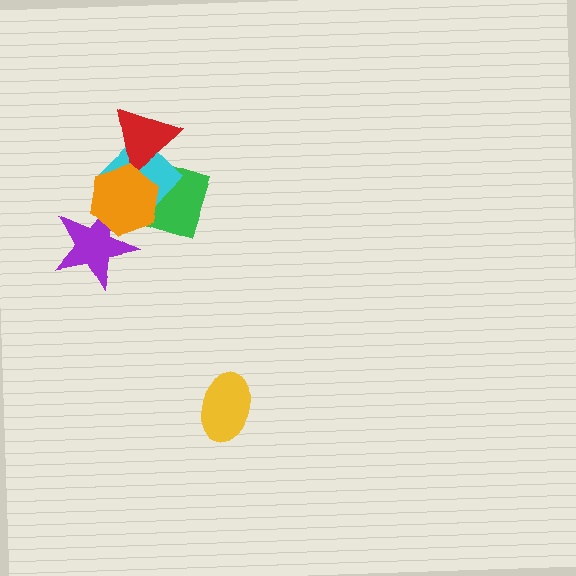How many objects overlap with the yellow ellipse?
0 objects overlap with the yellow ellipse.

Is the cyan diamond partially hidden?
Yes, it is partially covered by another shape.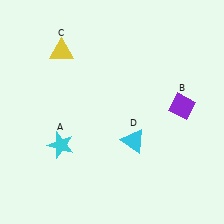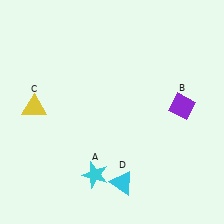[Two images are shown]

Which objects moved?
The objects that moved are: the cyan star (A), the yellow triangle (C), the cyan triangle (D).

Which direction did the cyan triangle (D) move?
The cyan triangle (D) moved down.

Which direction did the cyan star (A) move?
The cyan star (A) moved right.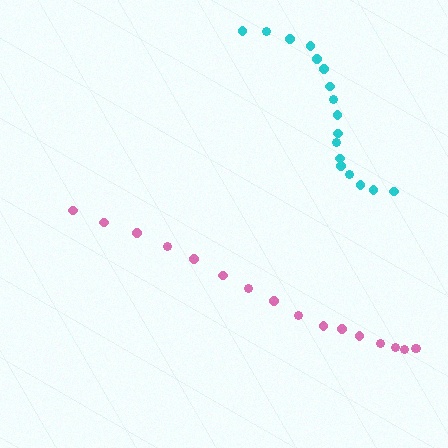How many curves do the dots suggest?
There are 2 distinct paths.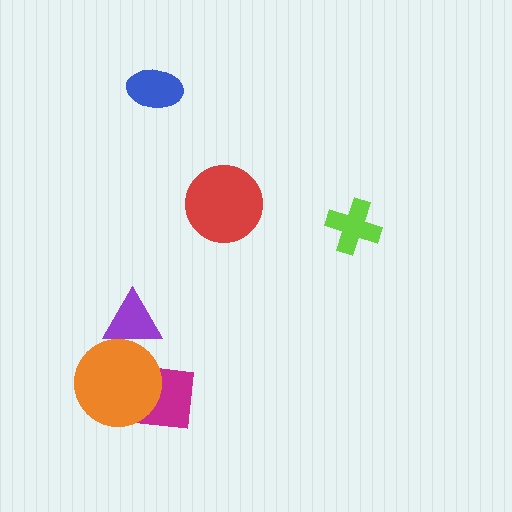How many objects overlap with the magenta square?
1 object overlaps with the magenta square.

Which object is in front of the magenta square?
The orange circle is in front of the magenta square.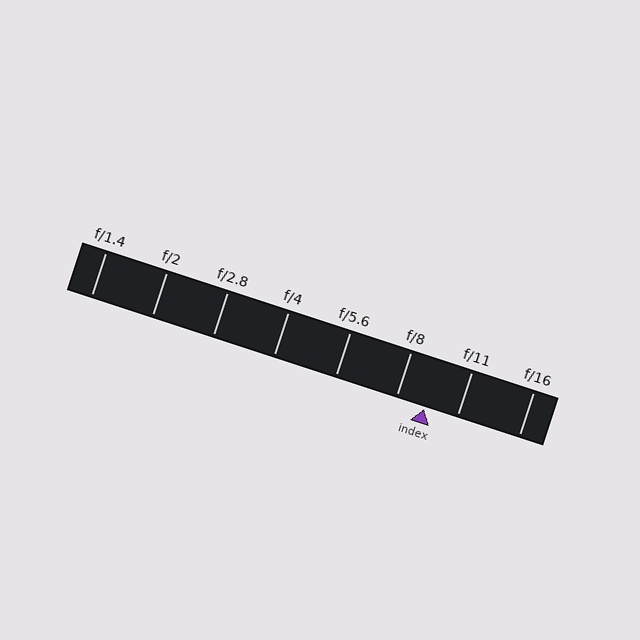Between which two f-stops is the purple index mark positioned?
The index mark is between f/8 and f/11.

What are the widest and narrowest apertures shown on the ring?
The widest aperture shown is f/1.4 and the narrowest is f/16.